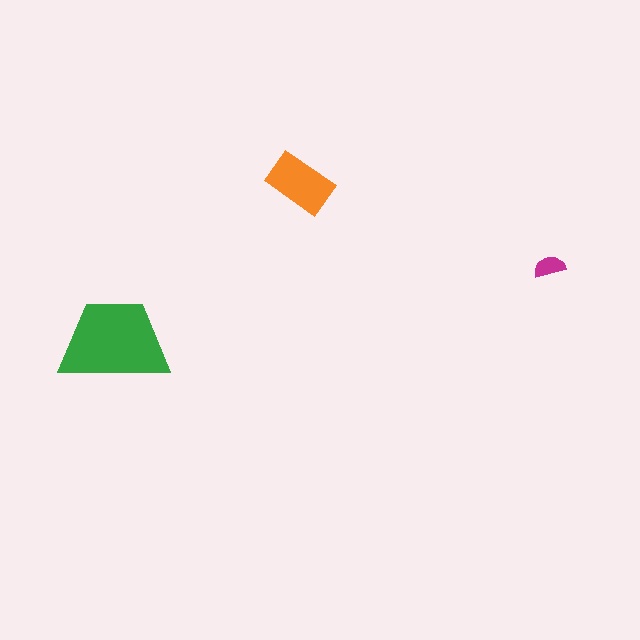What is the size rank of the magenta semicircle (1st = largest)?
3rd.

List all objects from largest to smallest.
The green trapezoid, the orange rectangle, the magenta semicircle.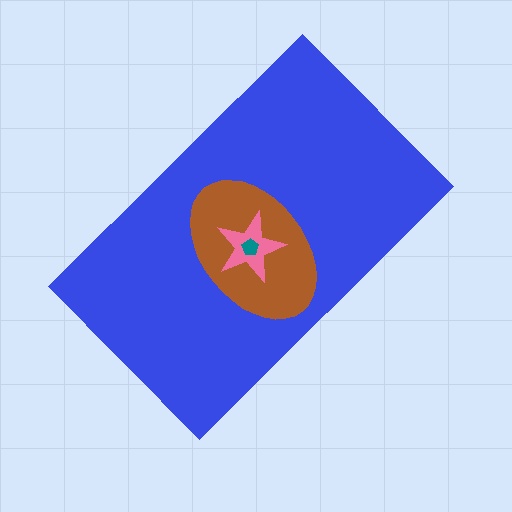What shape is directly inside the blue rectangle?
The brown ellipse.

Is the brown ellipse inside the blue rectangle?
Yes.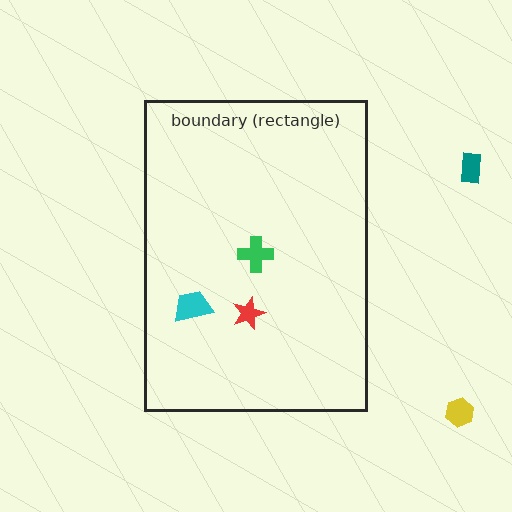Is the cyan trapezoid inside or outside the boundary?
Inside.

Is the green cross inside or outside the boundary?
Inside.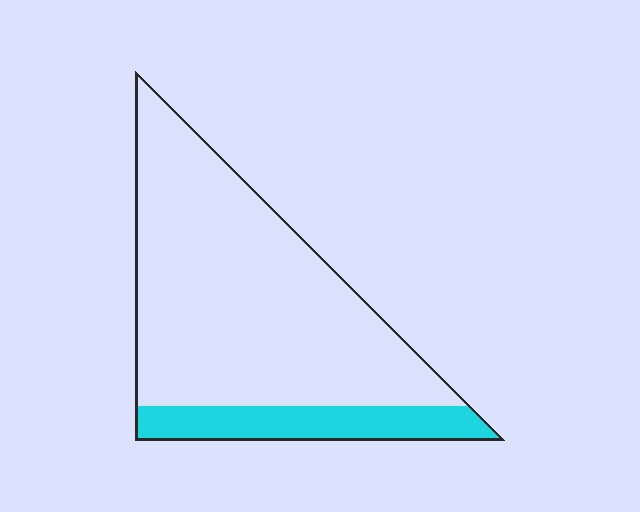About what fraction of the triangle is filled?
About one sixth (1/6).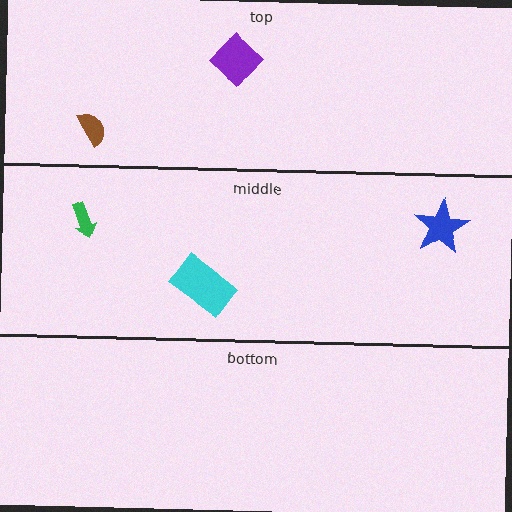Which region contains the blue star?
The middle region.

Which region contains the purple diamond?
The top region.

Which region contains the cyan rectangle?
The middle region.